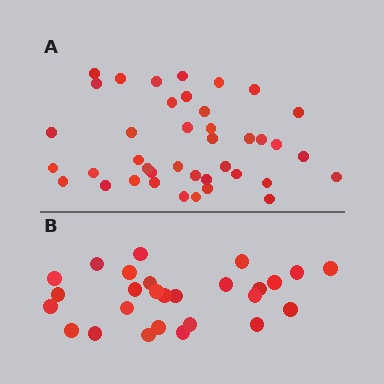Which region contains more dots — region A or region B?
Region A (the top region) has more dots.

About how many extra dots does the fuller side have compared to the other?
Region A has approximately 15 more dots than region B.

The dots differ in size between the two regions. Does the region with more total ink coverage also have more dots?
No. Region B has more total ink coverage because its dots are larger, but region A actually contains more individual dots. Total area can be misleading — the number of items is what matters here.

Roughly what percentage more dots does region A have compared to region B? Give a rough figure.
About 50% more.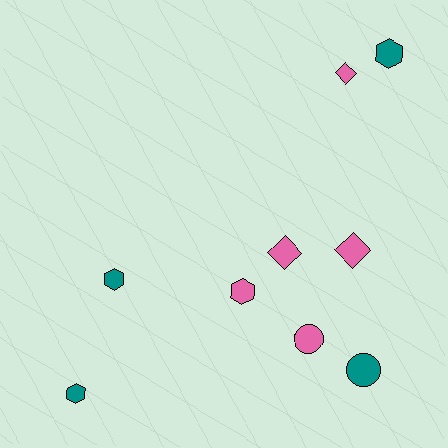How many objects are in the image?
There are 9 objects.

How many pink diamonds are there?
There are 3 pink diamonds.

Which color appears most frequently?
Pink, with 5 objects.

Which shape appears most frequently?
Hexagon, with 4 objects.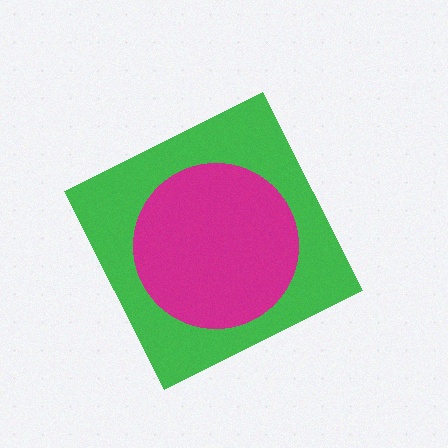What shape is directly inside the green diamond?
The magenta circle.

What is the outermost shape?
The green diamond.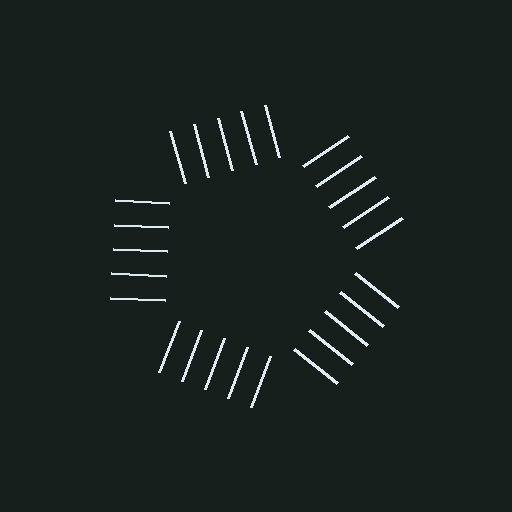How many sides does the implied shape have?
5 sides — the line-ends trace a pentagon.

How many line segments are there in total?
25 — 5 along each of the 5 edges.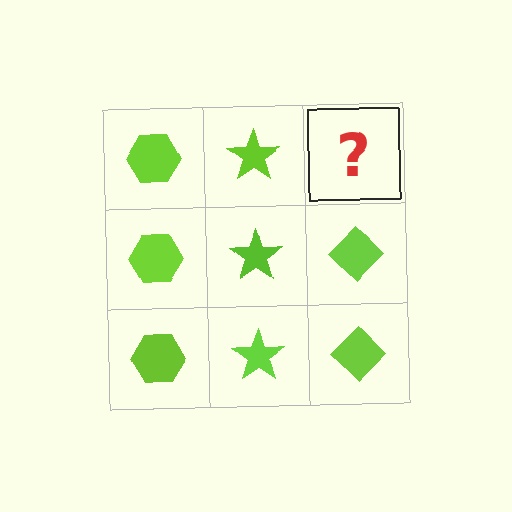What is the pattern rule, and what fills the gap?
The rule is that each column has a consistent shape. The gap should be filled with a lime diamond.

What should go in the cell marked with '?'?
The missing cell should contain a lime diamond.